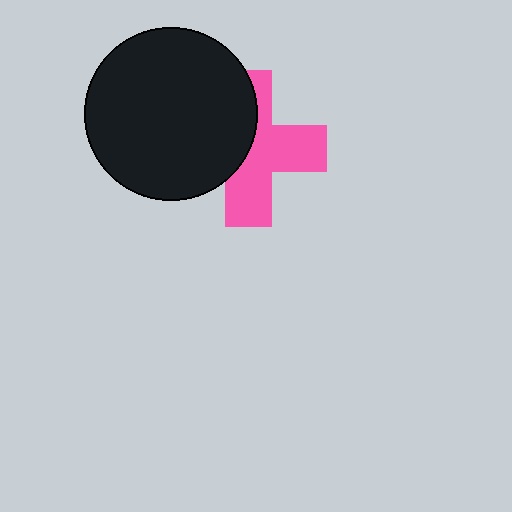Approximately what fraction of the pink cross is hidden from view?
Roughly 43% of the pink cross is hidden behind the black circle.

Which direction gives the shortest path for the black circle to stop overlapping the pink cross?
Moving left gives the shortest separation.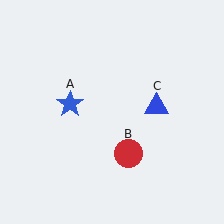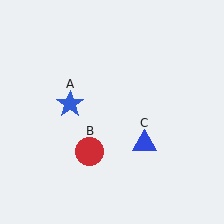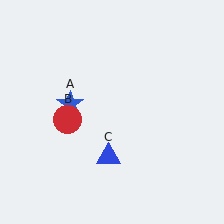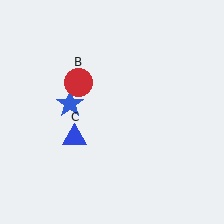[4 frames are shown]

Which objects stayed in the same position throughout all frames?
Blue star (object A) remained stationary.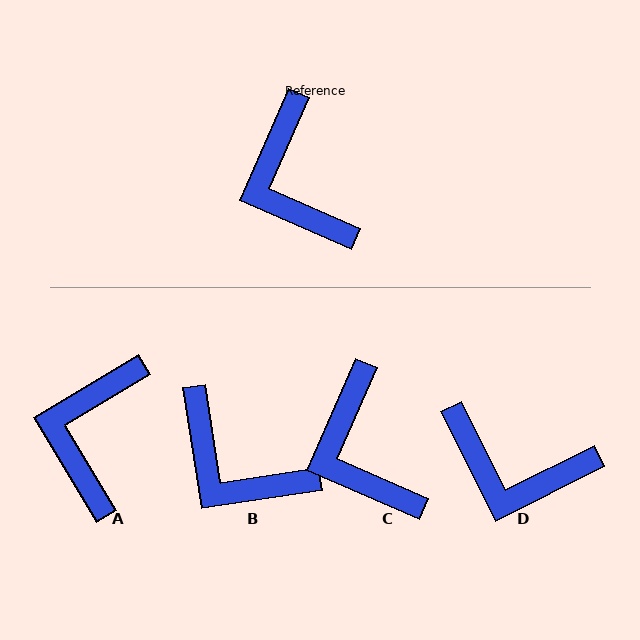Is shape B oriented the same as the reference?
No, it is off by about 32 degrees.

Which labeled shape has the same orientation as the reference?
C.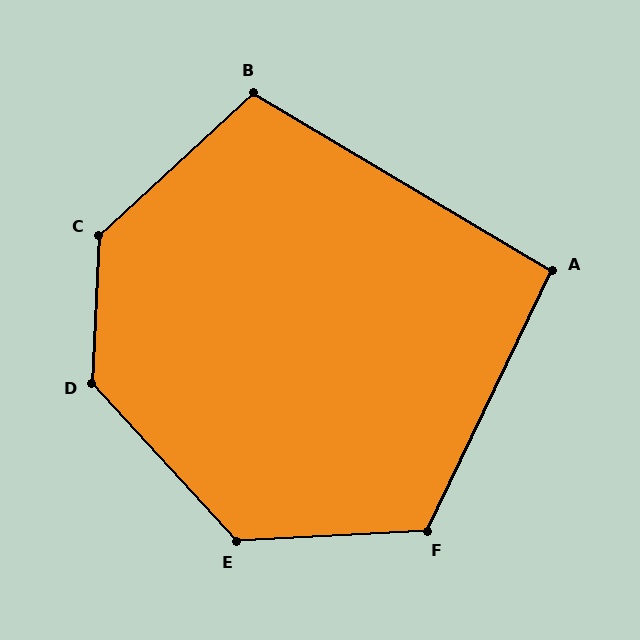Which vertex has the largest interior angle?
C, at approximately 135 degrees.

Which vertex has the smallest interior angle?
A, at approximately 95 degrees.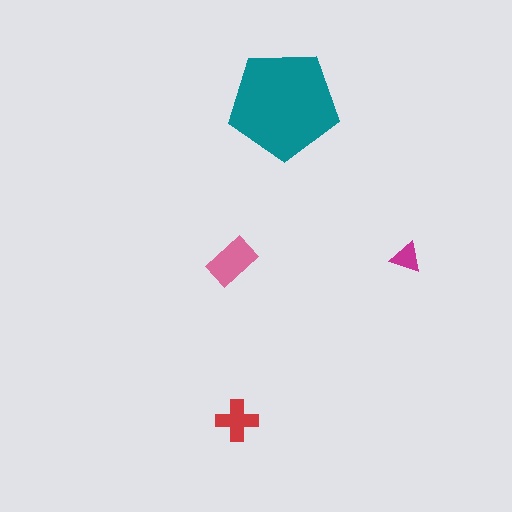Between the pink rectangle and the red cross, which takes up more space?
The pink rectangle.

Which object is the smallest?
The magenta triangle.